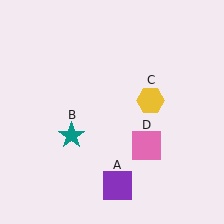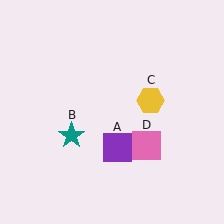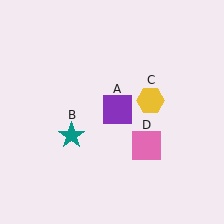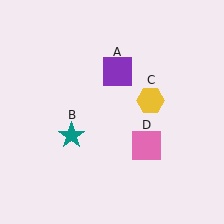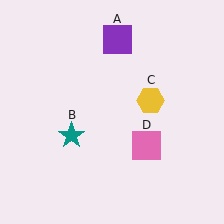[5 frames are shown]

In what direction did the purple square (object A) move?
The purple square (object A) moved up.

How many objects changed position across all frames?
1 object changed position: purple square (object A).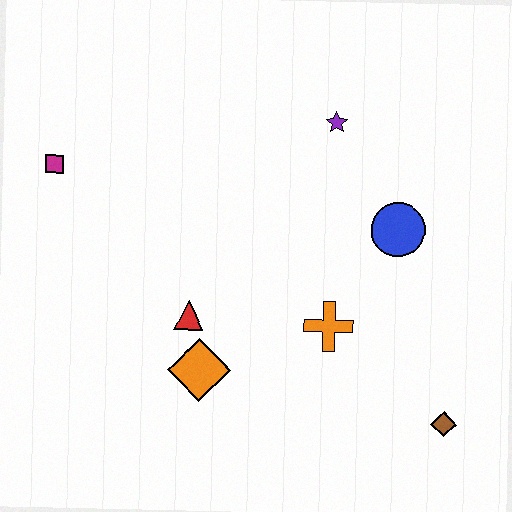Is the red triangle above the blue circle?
No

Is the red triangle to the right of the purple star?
No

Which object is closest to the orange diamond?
The red triangle is closest to the orange diamond.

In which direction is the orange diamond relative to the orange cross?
The orange diamond is to the left of the orange cross.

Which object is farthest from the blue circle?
The magenta square is farthest from the blue circle.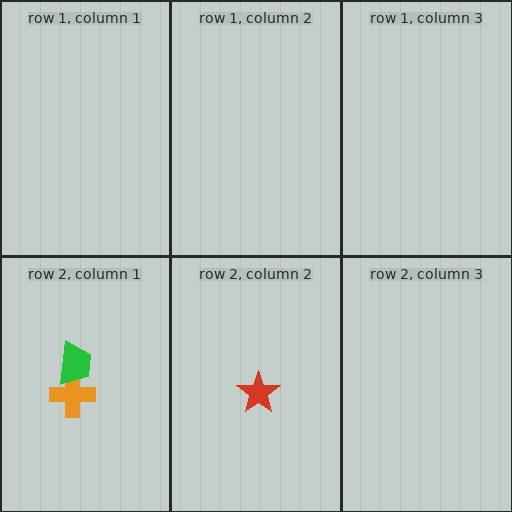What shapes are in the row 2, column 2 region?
The red star.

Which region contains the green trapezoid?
The row 2, column 1 region.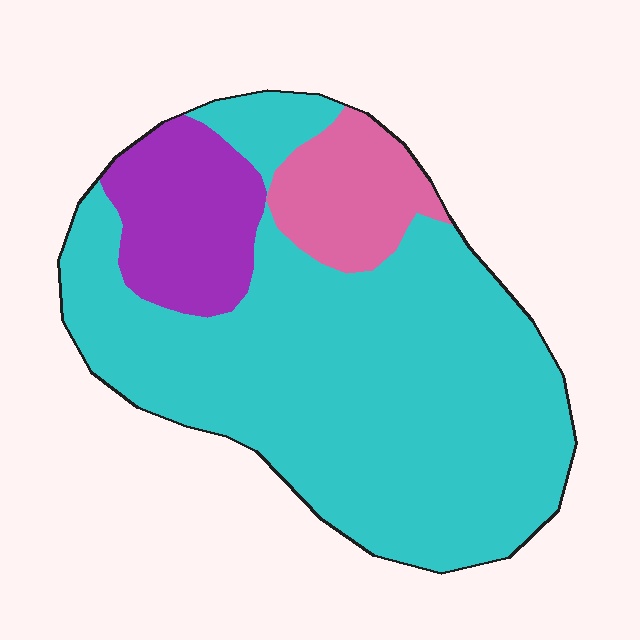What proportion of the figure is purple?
Purple covers 15% of the figure.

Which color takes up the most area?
Cyan, at roughly 75%.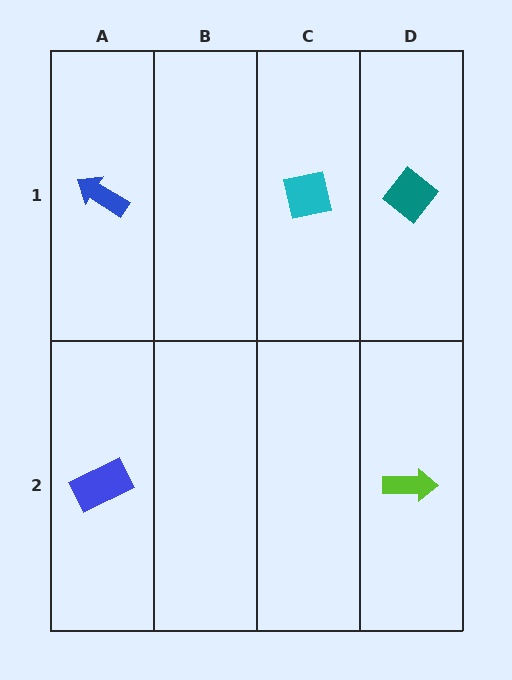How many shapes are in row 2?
2 shapes.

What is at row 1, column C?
A cyan square.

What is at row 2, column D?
A lime arrow.